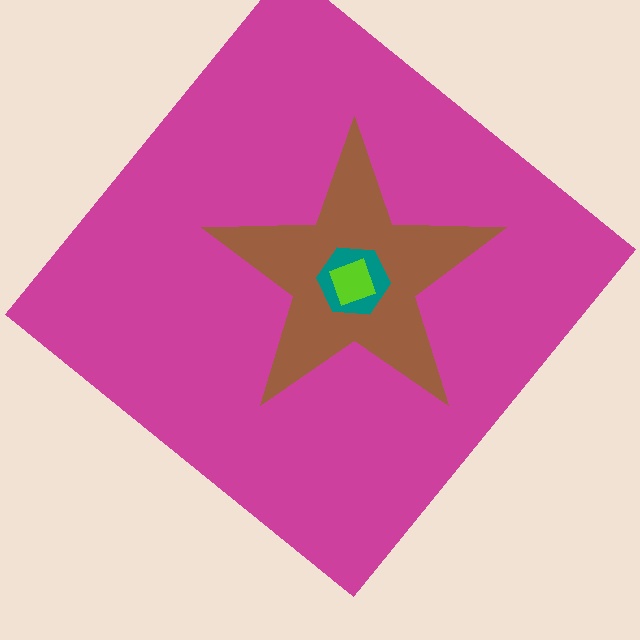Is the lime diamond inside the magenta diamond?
Yes.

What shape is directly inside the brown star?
The teal hexagon.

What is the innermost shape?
The lime diamond.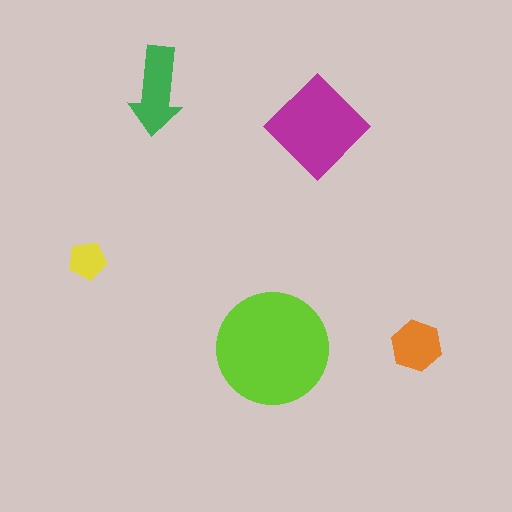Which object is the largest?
The lime circle.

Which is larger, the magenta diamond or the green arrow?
The magenta diamond.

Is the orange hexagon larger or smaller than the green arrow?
Smaller.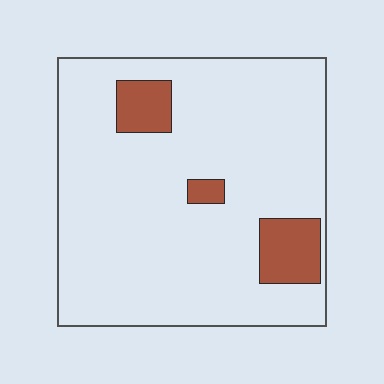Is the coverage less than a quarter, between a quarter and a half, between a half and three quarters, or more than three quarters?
Less than a quarter.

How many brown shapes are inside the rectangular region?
3.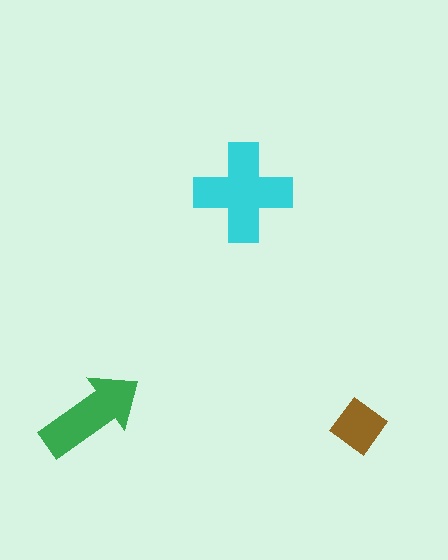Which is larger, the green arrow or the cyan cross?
The cyan cross.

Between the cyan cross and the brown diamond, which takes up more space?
The cyan cross.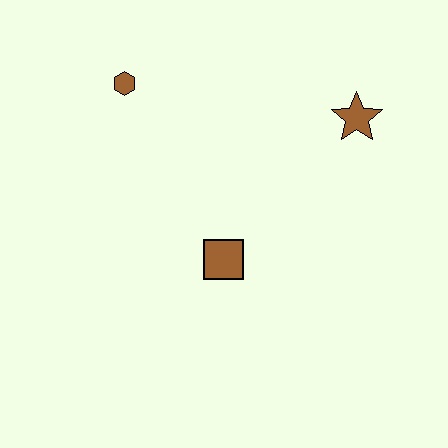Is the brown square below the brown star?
Yes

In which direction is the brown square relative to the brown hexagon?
The brown square is below the brown hexagon.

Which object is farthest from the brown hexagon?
The brown star is farthest from the brown hexagon.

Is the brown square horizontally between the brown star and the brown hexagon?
Yes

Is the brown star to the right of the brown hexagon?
Yes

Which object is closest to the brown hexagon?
The brown square is closest to the brown hexagon.